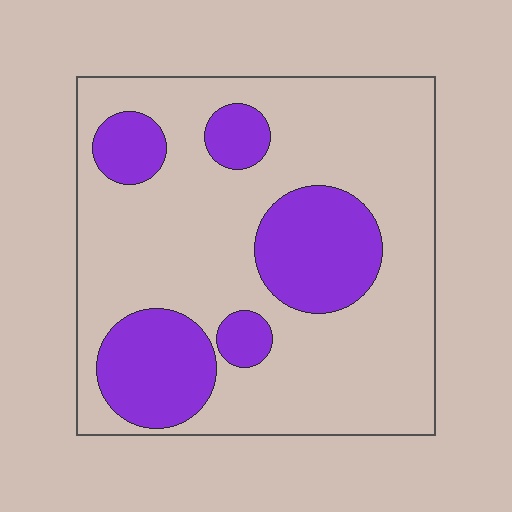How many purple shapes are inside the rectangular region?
5.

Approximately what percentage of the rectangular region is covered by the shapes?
Approximately 25%.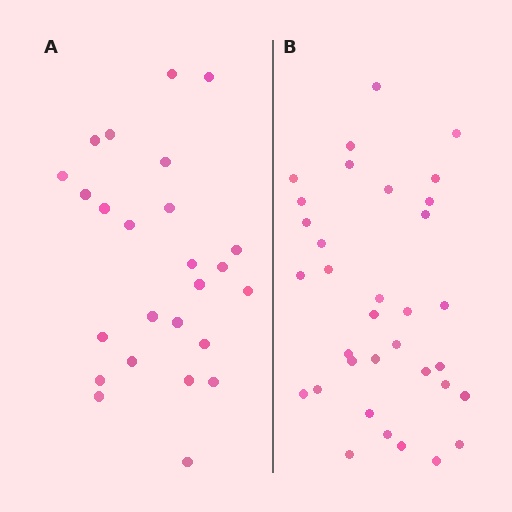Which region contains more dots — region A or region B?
Region B (the right region) has more dots.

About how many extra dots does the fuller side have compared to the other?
Region B has roughly 8 or so more dots than region A.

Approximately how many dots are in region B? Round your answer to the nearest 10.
About 30 dots. (The exact count is 34, which rounds to 30.)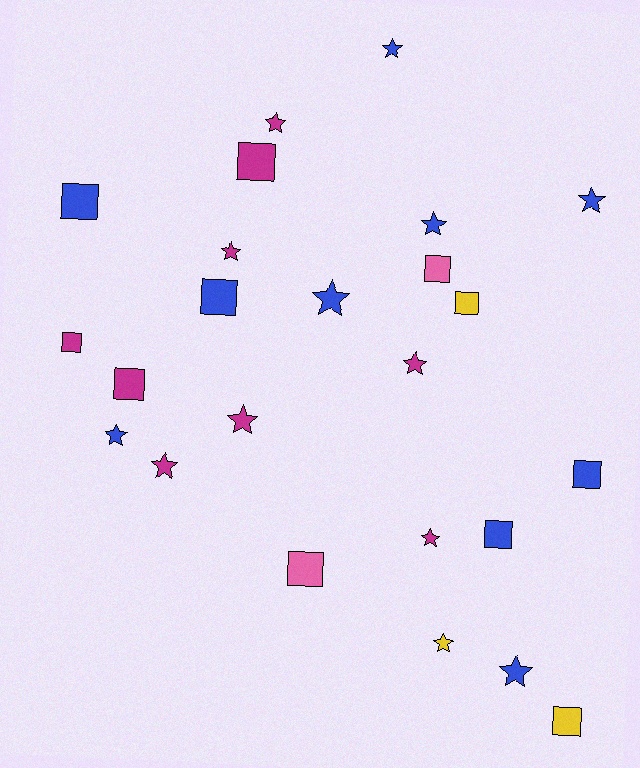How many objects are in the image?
There are 24 objects.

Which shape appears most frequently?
Star, with 13 objects.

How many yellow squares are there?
There are 2 yellow squares.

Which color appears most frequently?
Blue, with 10 objects.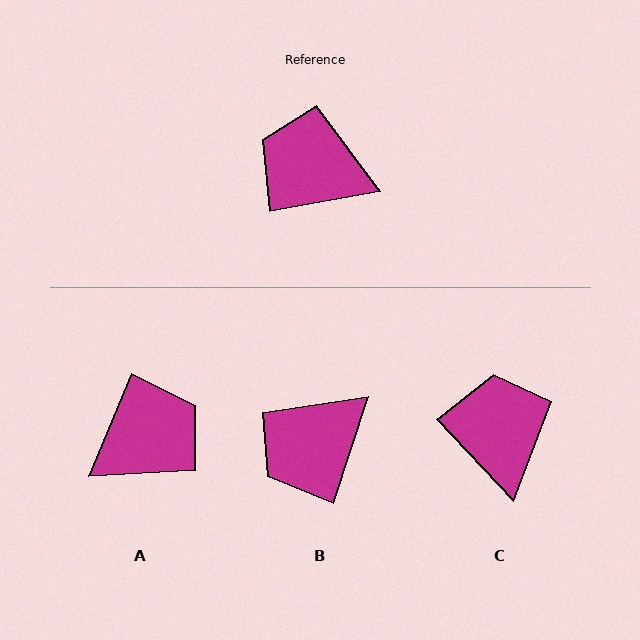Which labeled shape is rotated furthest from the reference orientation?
A, about 123 degrees away.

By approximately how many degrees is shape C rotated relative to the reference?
Approximately 57 degrees clockwise.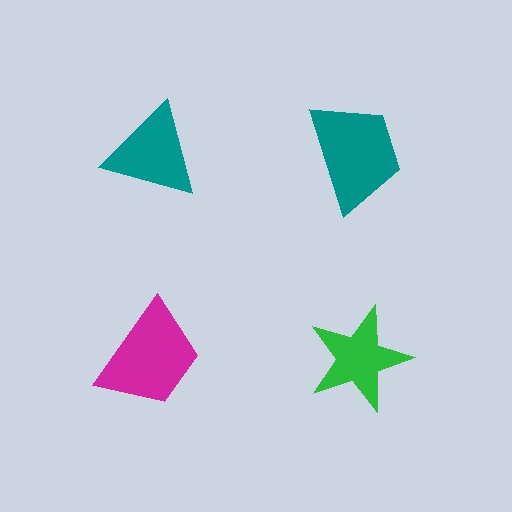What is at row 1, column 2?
A teal trapezoid.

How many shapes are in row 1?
2 shapes.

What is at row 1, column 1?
A teal triangle.